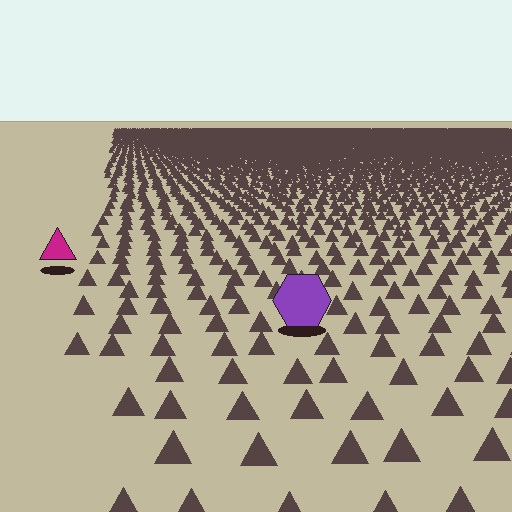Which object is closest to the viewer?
The purple hexagon is closest. The texture marks near it are larger and more spread out.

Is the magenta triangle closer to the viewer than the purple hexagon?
No. The purple hexagon is closer — you can tell from the texture gradient: the ground texture is coarser near it.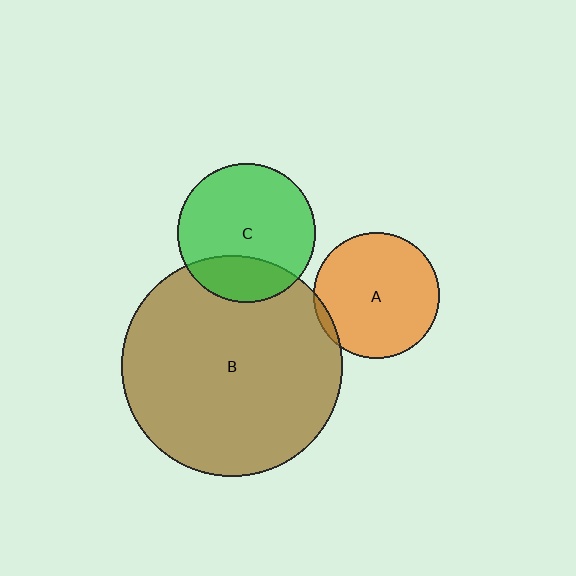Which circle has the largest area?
Circle B (brown).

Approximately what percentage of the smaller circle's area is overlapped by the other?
Approximately 5%.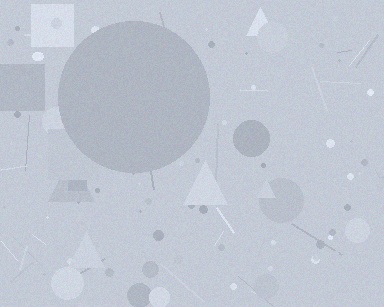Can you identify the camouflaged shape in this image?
The camouflaged shape is a circle.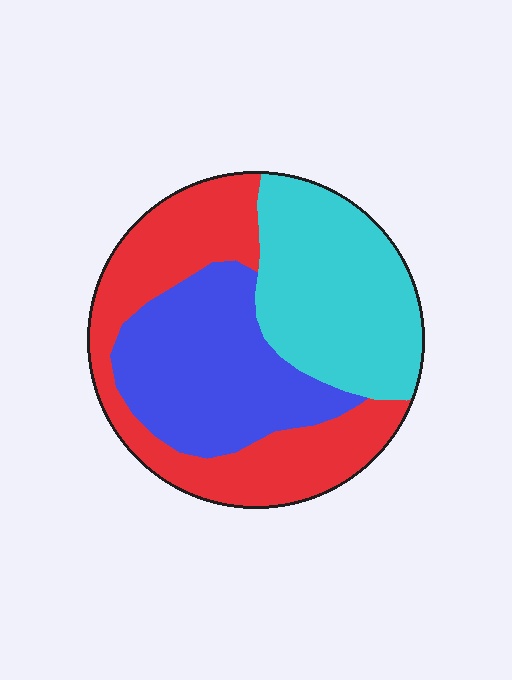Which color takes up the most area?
Red, at roughly 35%.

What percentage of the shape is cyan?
Cyan covers around 30% of the shape.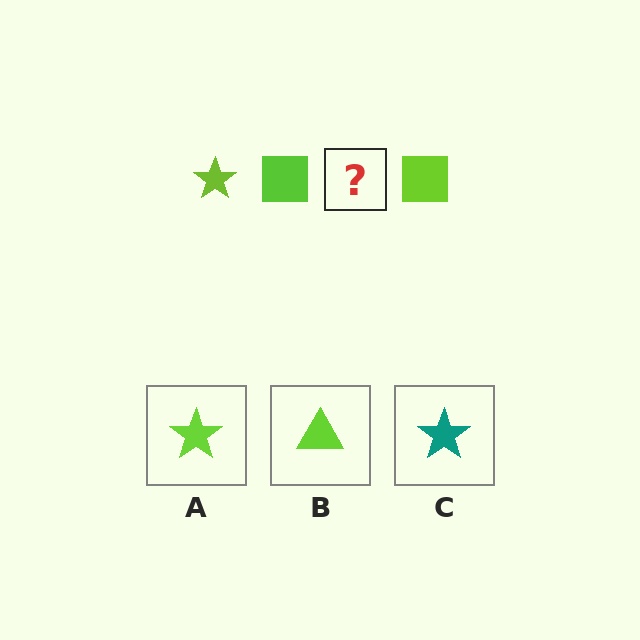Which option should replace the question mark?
Option A.